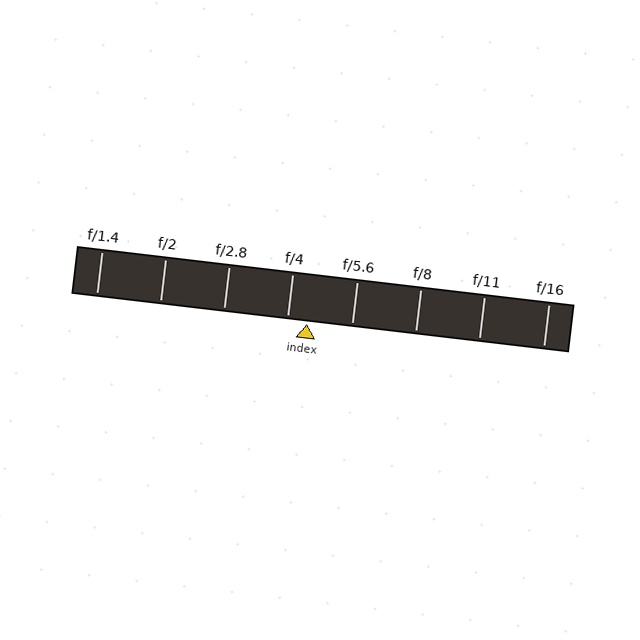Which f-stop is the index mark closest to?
The index mark is closest to f/4.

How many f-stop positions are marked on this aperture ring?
There are 8 f-stop positions marked.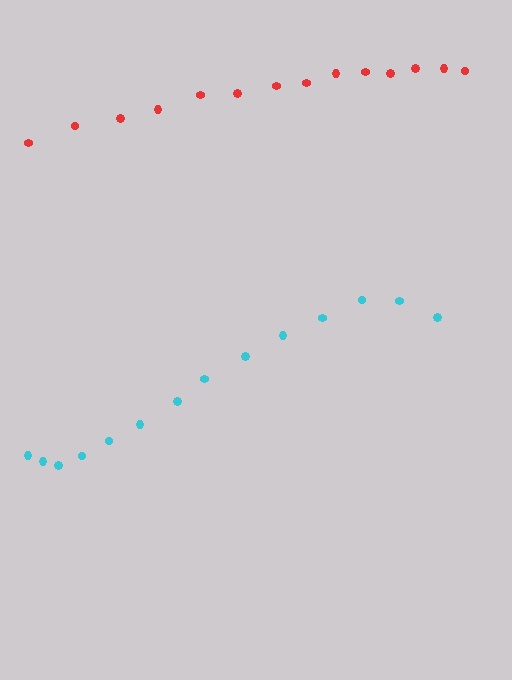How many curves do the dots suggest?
There are 2 distinct paths.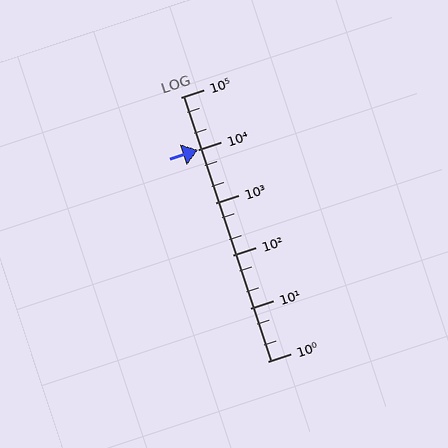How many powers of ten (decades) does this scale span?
The scale spans 5 decades, from 1 to 100000.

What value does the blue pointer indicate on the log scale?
The pointer indicates approximately 10000.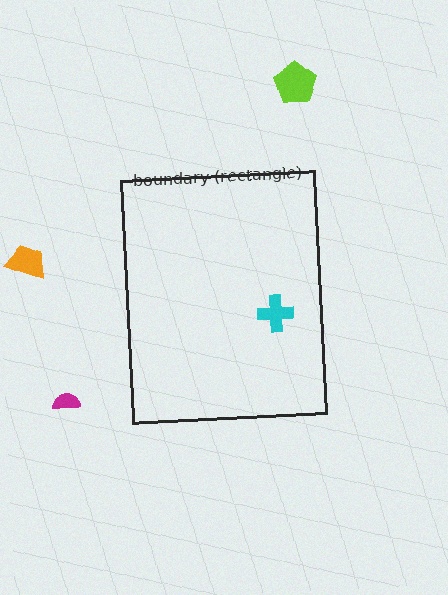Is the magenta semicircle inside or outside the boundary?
Outside.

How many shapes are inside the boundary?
1 inside, 3 outside.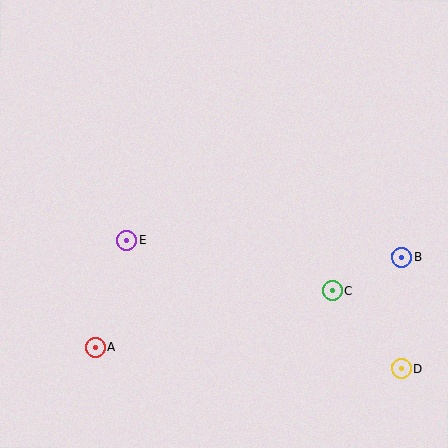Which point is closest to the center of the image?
Point E at (126, 240) is closest to the center.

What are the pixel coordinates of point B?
Point B is at (402, 257).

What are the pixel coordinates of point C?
Point C is at (332, 291).